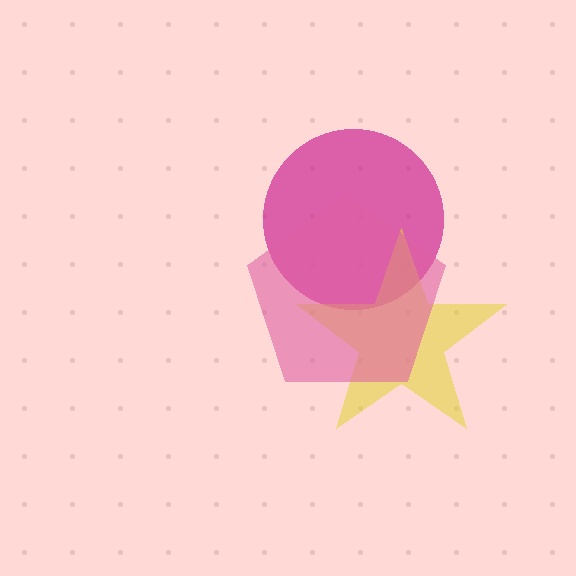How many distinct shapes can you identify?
There are 3 distinct shapes: a magenta circle, a yellow star, a pink pentagon.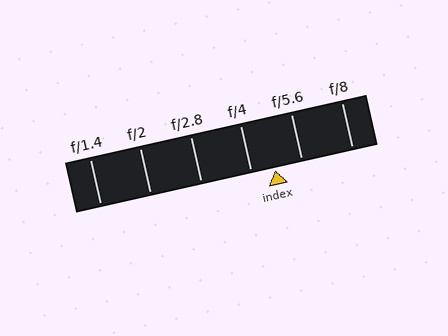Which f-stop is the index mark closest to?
The index mark is closest to f/4.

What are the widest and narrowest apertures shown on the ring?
The widest aperture shown is f/1.4 and the narrowest is f/8.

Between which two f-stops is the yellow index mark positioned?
The index mark is between f/4 and f/5.6.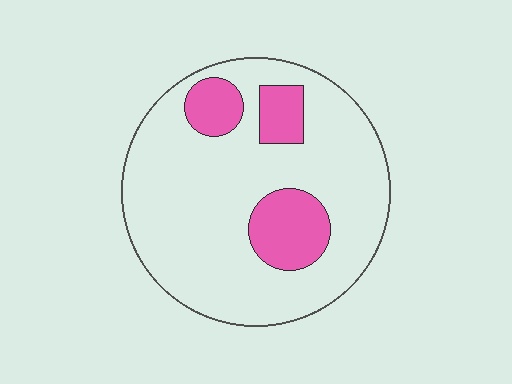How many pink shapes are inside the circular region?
3.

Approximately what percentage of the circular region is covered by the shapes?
Approximately 20%.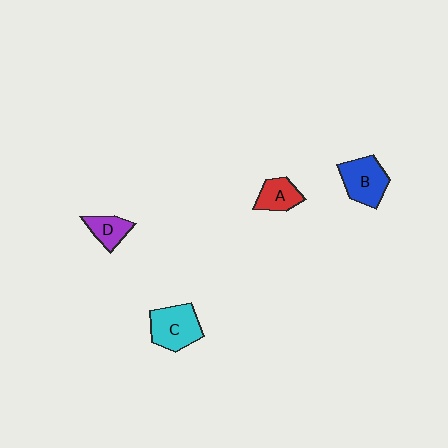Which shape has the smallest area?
Shape D (purple).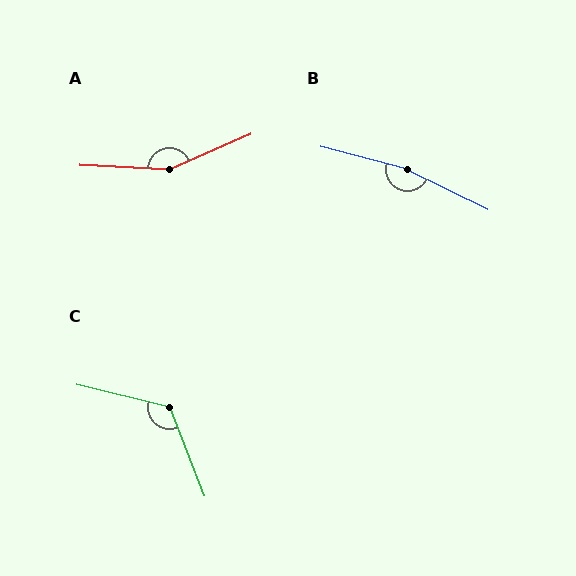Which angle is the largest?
B, at approximately 168 degrees.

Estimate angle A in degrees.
Approximately 154 degrees.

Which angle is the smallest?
C, at approximately 125 degrees.